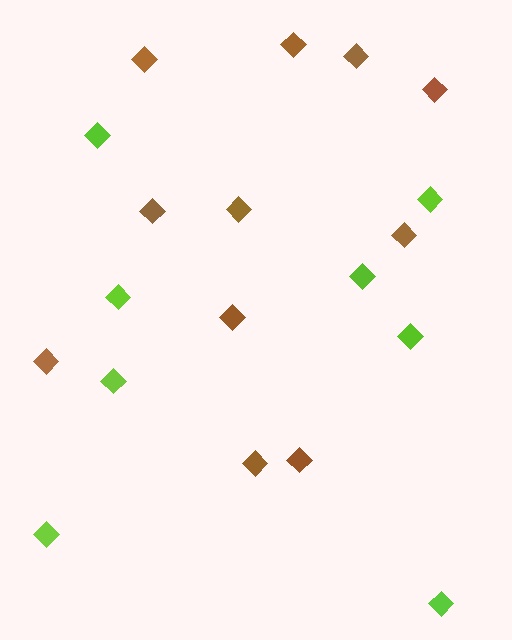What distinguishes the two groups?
There are 2 groups: one group of brown diamonds (11) and one group of lime diamonds (8).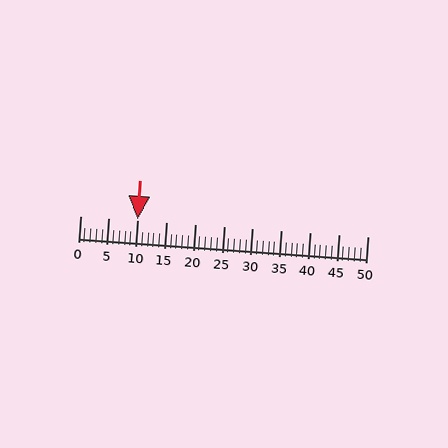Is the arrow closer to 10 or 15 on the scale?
The arrow is closer to 10.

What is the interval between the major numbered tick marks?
The major tick marks are spaced 5 units apart.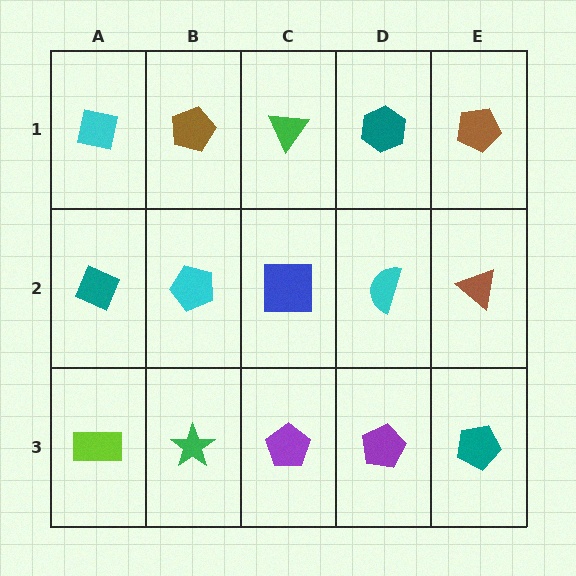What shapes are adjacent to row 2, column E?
A brown pentagon (row 1, column E), a teal pentagon (row 3, column E), a cyan semicircle (row 2, column D).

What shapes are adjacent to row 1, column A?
A teal diamond (row 2, column A), a brown pentagon (row 1, column B).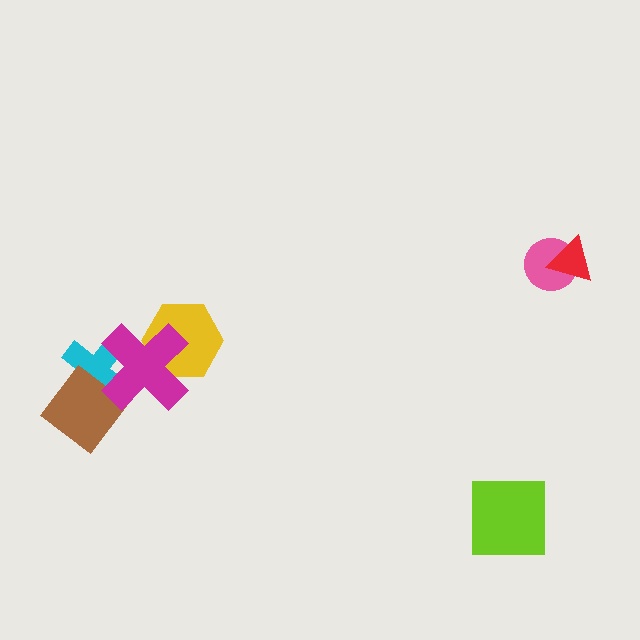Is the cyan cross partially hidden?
Yes, it is partially covered by another shape.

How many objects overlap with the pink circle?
1 object overlaps with the pink circle.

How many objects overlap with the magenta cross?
3 objects overlap with the magenta cross.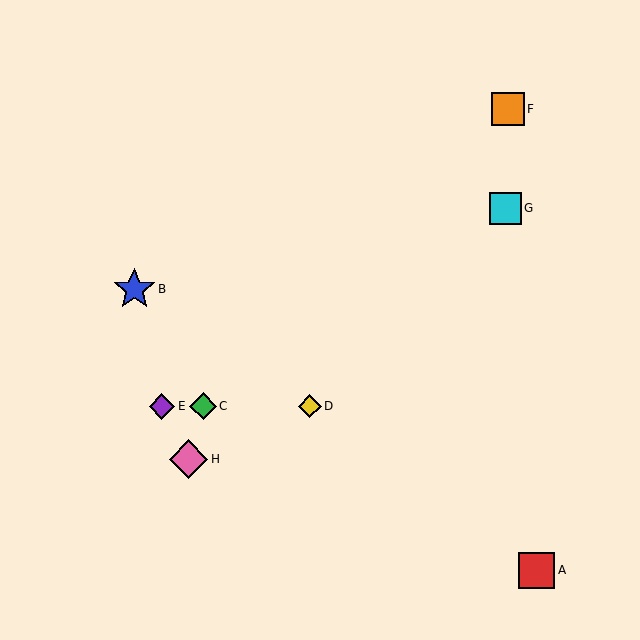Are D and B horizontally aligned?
No, D is at y≈406 and B is at y≈289.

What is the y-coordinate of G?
Object G is at y≈208.